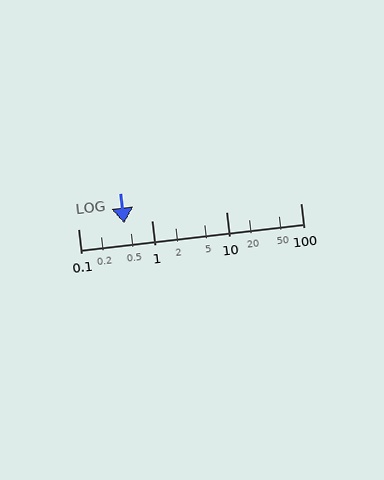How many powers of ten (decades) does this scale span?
The scale spans 3 decades, from 0.1 to 100.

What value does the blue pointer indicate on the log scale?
The pointer indicates approximately 0.42.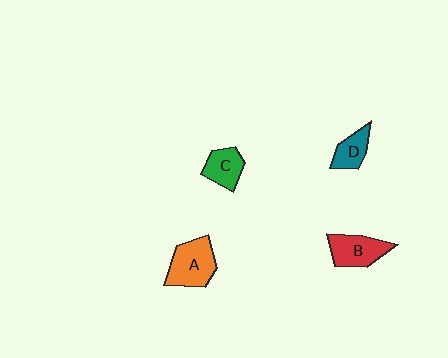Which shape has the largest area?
Shape A (orange).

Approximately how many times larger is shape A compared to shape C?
Approximately 1.5 times.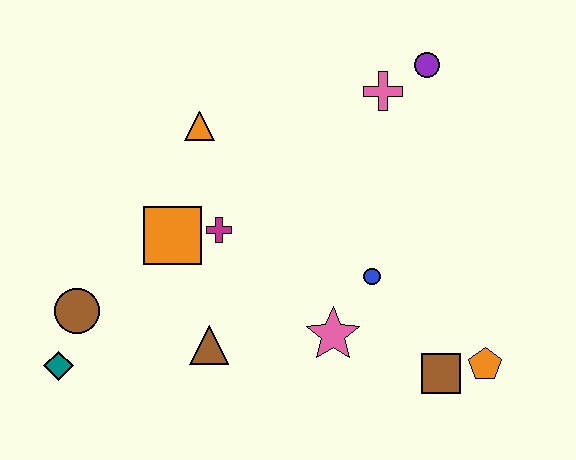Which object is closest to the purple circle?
The pink cross is closest to the purple circle.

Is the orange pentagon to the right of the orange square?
Yes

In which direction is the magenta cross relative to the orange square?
The magenta cross is to the right of the orange square.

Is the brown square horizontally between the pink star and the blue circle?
No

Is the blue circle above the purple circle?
No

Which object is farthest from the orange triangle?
The orange pentagon is farthest from the orange triangle.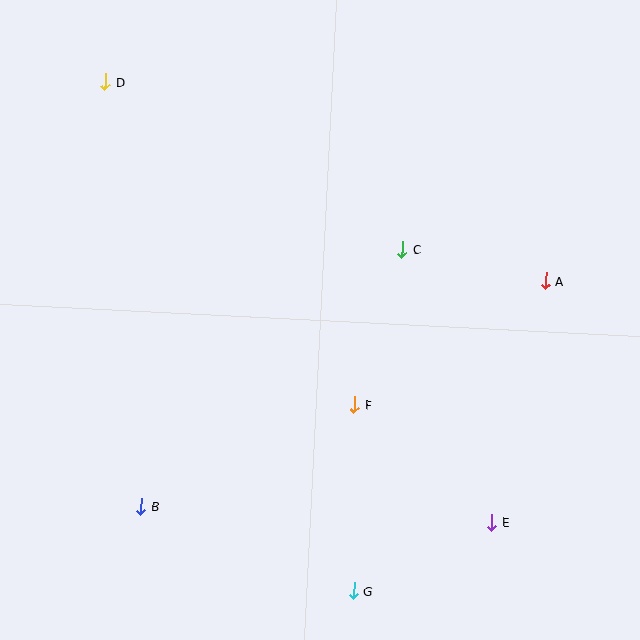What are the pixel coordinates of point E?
Point E is at (492, 522).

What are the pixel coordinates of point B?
Point B is at (141, 506).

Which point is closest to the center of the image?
Point F at (355, 404) is closest to the center.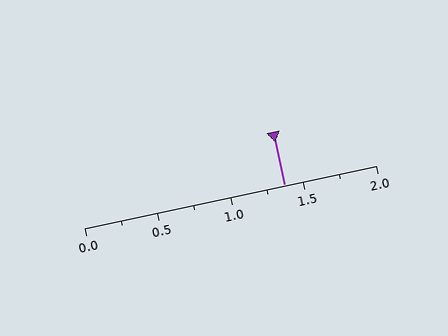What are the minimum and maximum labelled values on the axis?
The axis runs from 0.0 to 2.0.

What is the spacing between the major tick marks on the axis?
The major ticks are spaced 0.5 apart.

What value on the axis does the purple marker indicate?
The marker indicates approximately 1.38.